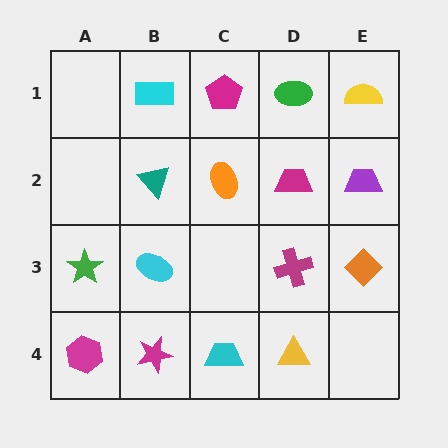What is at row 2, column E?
A purple trapezoid.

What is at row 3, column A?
A green star.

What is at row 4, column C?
A cyan trapezoid.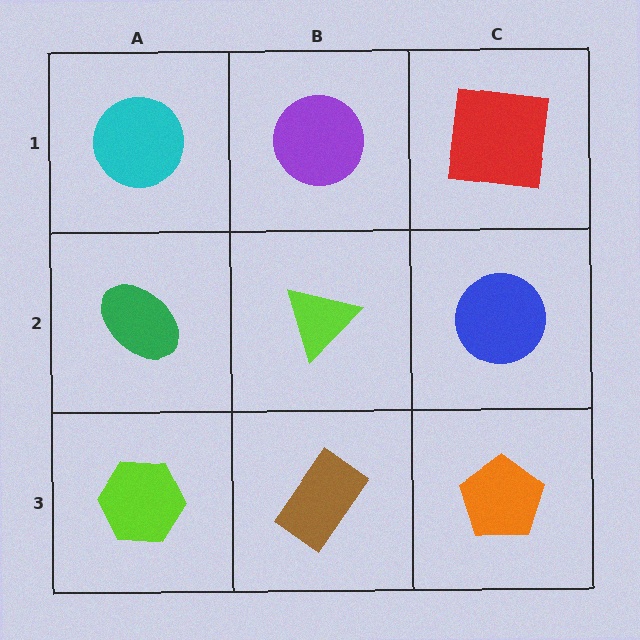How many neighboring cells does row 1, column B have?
3.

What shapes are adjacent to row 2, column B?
A purple circle (row 1, column B), a brown rectangle (row 3, column B), a green ellipse (row 2, column A), a blue circle (row 2, column C).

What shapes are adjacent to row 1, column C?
A blue circle (row 2, column C), a purple circle (row 1, column B).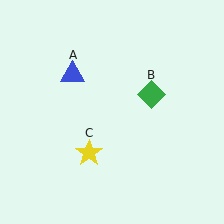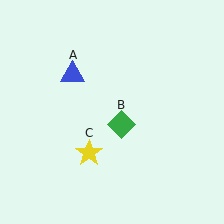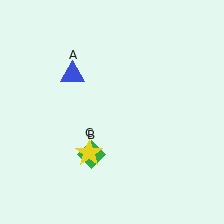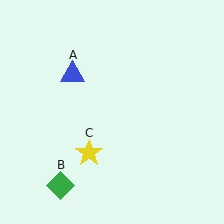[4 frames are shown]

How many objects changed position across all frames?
1 object changed position: green diamond (object B).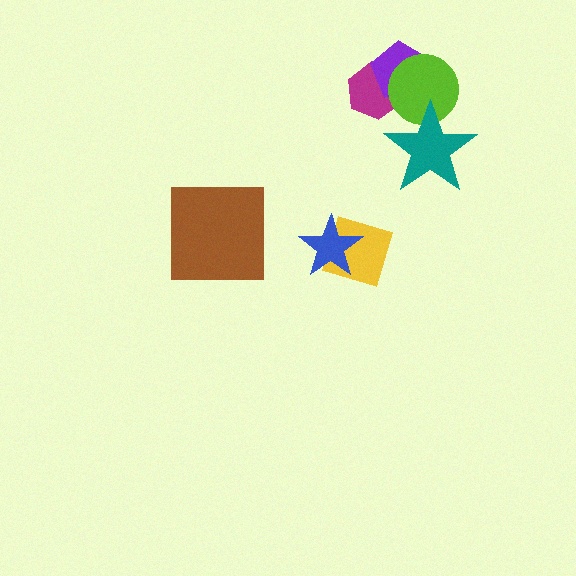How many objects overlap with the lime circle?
3 objects overlap with the lime circle.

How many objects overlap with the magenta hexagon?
2 objects overlap with the magenta hexagon.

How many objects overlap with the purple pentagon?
2 objects overlap with the purple pentagon.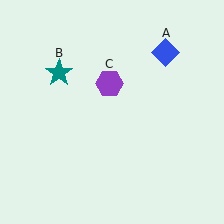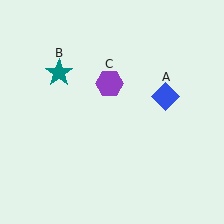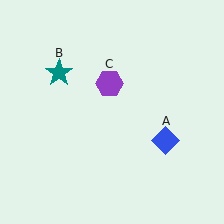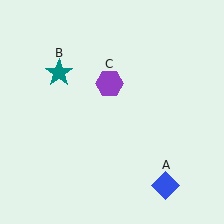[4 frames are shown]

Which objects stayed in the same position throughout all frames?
Teal star (object B) and purple hexagon (object C) remained stationary.